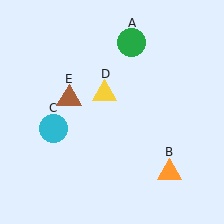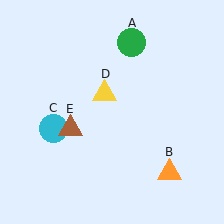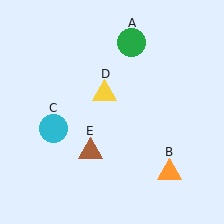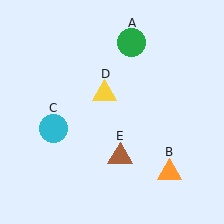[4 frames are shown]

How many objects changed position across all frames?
1 object changed position: brown triangle (object E).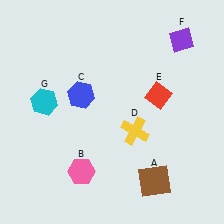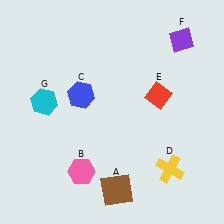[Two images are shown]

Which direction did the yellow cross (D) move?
The yellow cross (D) moved down.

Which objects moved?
The objects that moved are: the brown square (A), the yellow cross (D).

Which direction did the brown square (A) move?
The brown square (A) moved left.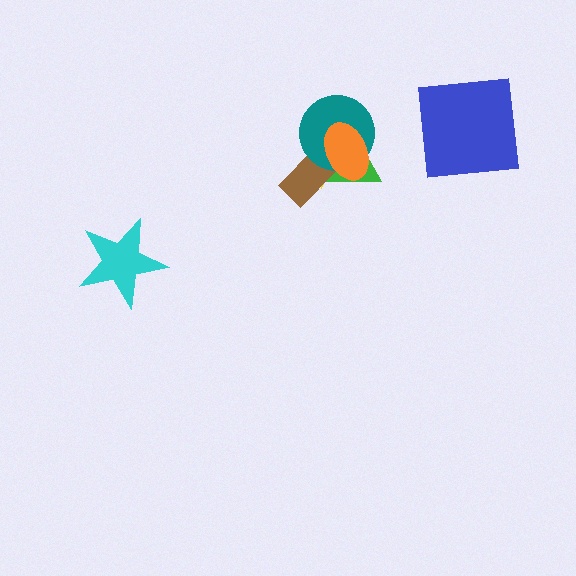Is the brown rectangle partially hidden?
Yes, it is partially covered by another shape.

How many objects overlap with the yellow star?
4 objects overlap with the yellow star.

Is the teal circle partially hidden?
Yes, it is partially covered by another shape.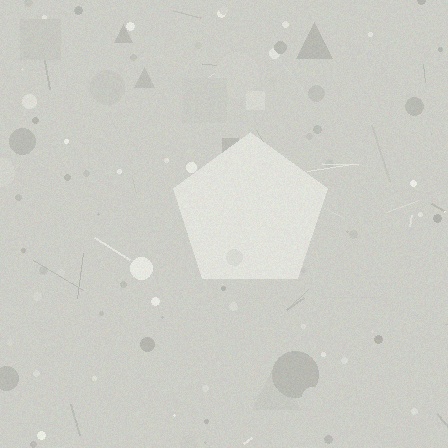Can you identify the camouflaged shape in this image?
The camouflaged shape is a pentagon.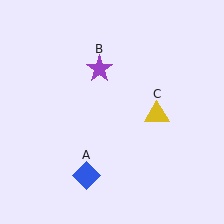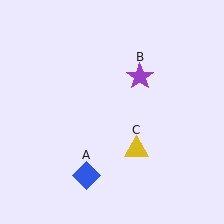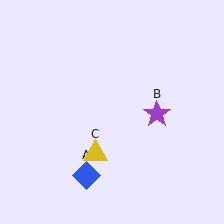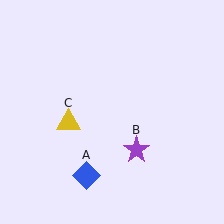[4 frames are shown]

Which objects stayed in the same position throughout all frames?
Blue diamond (object A) remained stationary.